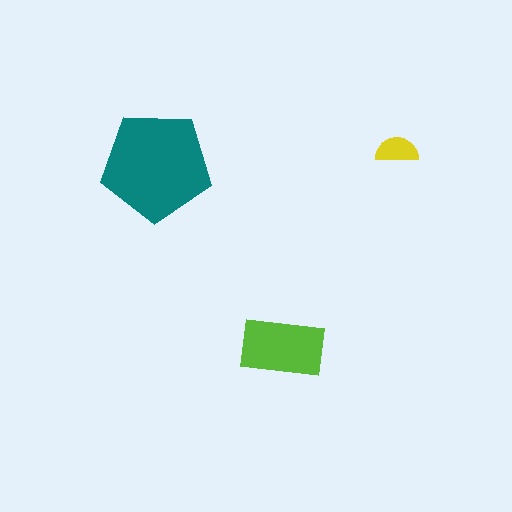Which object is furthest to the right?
The yellow semicircle is rightmost.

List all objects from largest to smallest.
The teal pentagon, the lime rectangle, the yellow semicircle.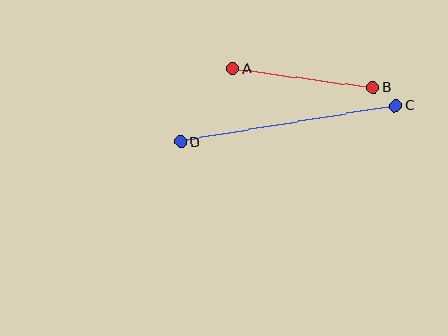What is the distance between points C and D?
The distance is approximately 218 pixels.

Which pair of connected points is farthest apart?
Points C and D are farthest apart.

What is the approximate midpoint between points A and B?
The midpoint is at approximately (303, 78) pixels.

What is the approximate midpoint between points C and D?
The midpoint is at approximately (288, 124) pixels.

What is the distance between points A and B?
The distance is approximately 141 pixels.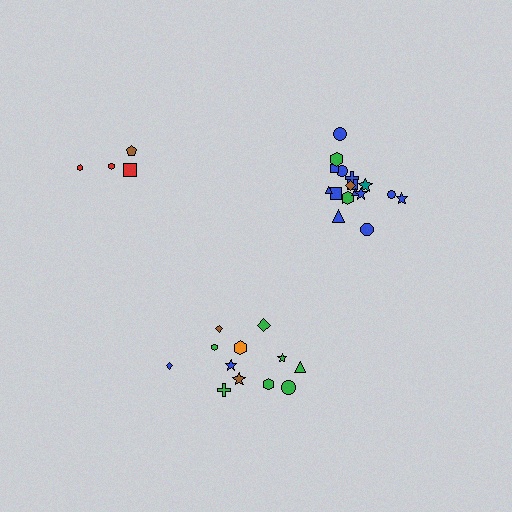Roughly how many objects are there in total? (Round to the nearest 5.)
Roughly 35 objects in total.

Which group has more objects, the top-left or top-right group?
The top-right group.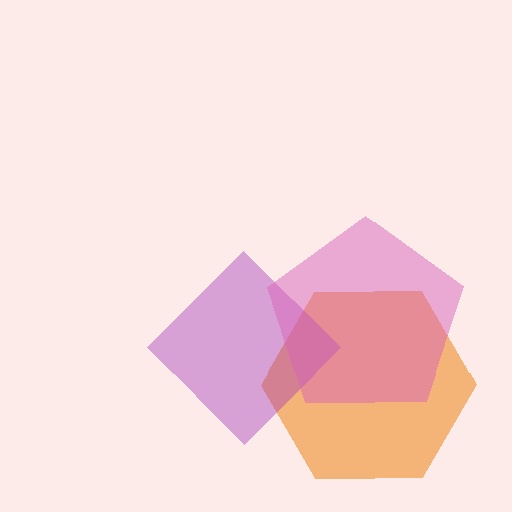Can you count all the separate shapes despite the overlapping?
Yes, there are 3 separate shapes.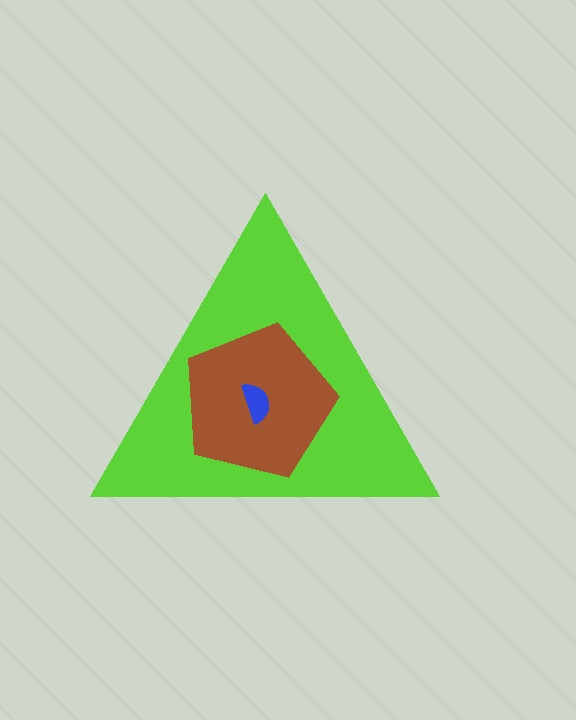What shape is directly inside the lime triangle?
The brown pentagon.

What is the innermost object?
The blue semicircle.